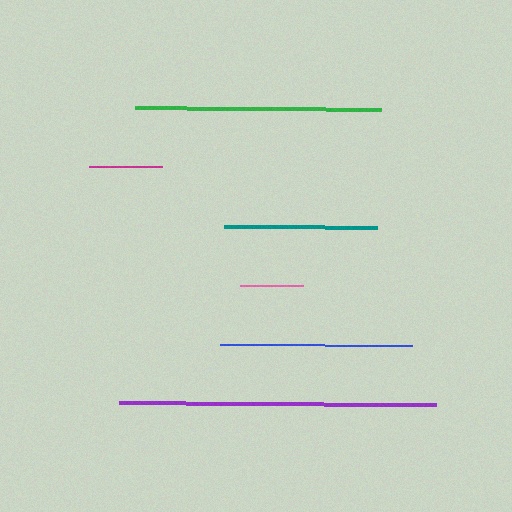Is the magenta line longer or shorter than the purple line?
The purple line is longer than the magenta line.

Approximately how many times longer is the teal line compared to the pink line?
The teal line is approximately 2.5 times the length of the pink line.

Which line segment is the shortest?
The pink line is the shortest at approximately 63 pixels.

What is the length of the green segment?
The green segment is approximately 246 pixels long.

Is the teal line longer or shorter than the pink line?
The teal line is longer than the pink line.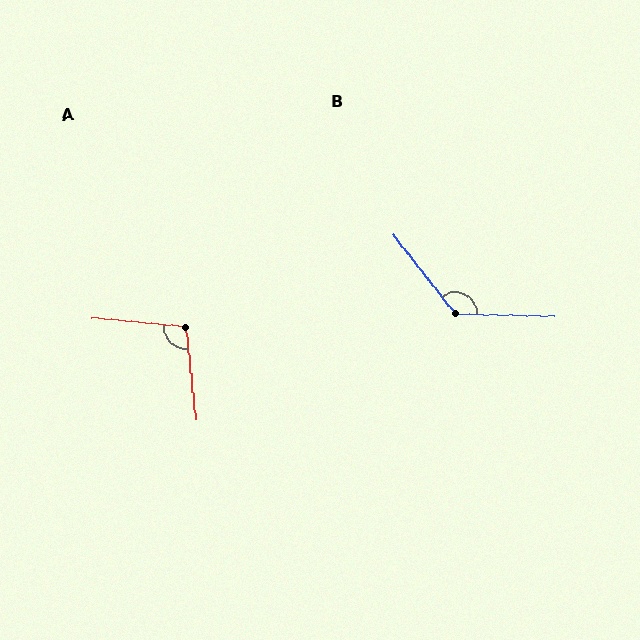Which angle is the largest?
B, at approximately 129 degrees.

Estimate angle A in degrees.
Approximately 102 degrees.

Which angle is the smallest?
A, at approximately 102 degrees.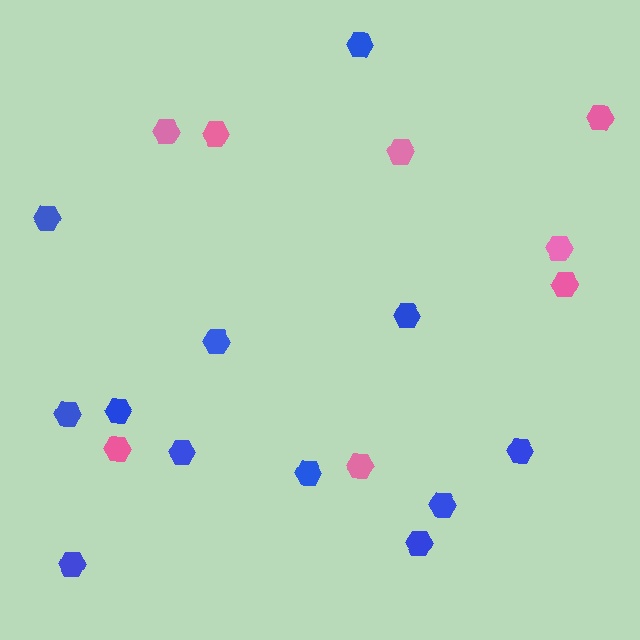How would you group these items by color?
There are 2 groups: one group of pink hexagons (8) and one group of blue hexagons (12).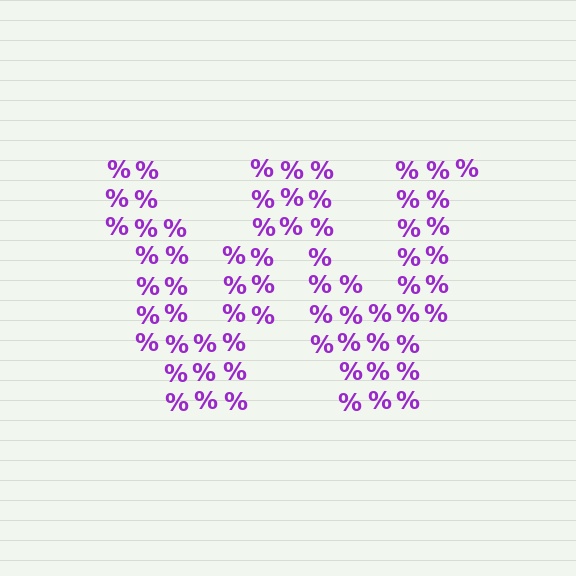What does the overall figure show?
The overall figure shows the letter W.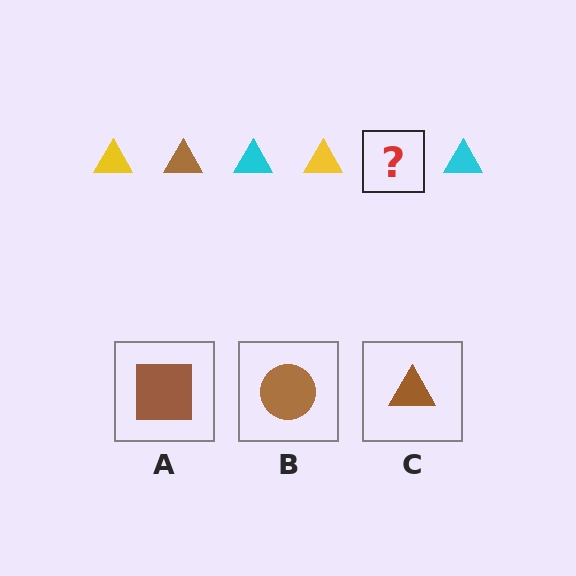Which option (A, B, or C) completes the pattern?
C.